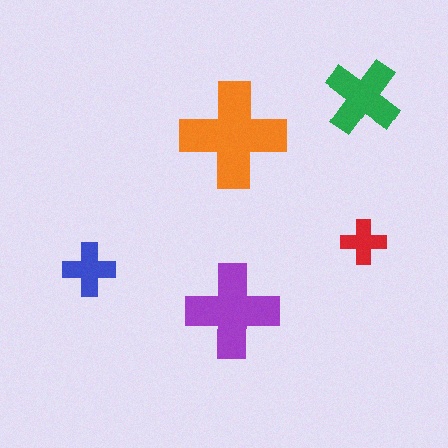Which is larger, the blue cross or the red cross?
The blue one.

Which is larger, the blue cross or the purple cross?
The purple one.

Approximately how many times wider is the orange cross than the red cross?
About 2.5 times wider.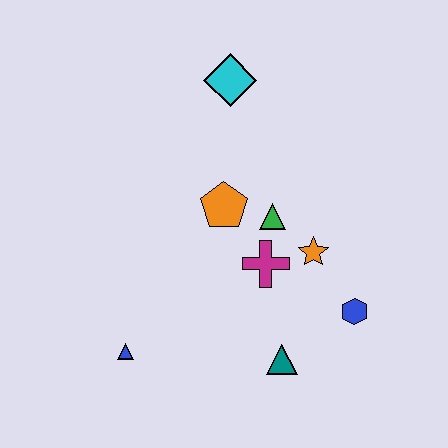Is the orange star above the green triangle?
No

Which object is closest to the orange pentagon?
The green triangle is closest to the orange pentagon.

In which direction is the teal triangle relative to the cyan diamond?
The teal triangle is below the cyan diamond.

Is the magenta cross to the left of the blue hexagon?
Yes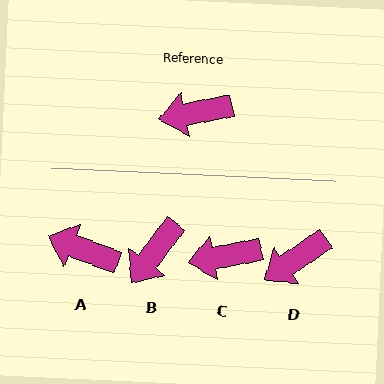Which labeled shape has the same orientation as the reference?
C.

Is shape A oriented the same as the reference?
No, it is off by about 32 degrees.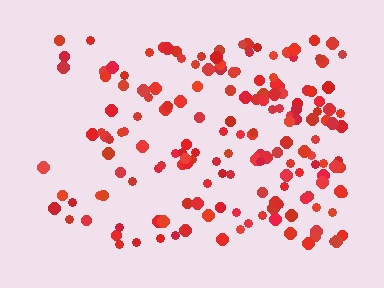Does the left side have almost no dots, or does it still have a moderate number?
Still a moderate number, just noticeably fewer than the right.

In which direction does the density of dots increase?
From left to right, with the right side densest.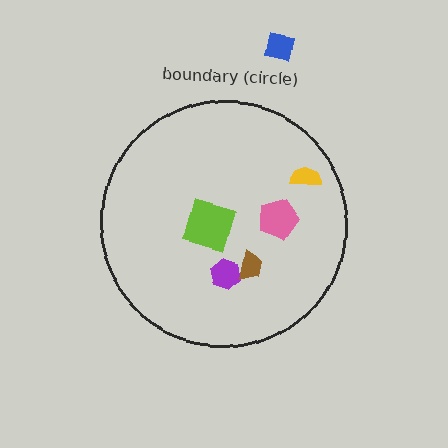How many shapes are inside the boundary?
5 inside, 1 outside.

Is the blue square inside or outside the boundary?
Outside.